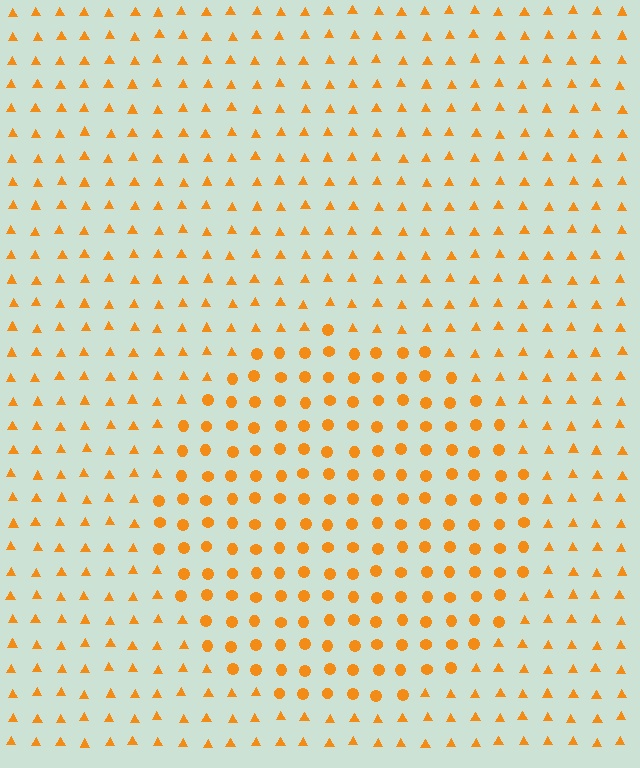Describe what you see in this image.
The image is filled with small orange elements arranged in a uniform grid. A circle-shaped region contains circles, while the surrounding area contains triangles. The boundary is defined purely by the change in element shape.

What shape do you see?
I see a circle.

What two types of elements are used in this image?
The image uses circles inside the circle region and triangles outside it.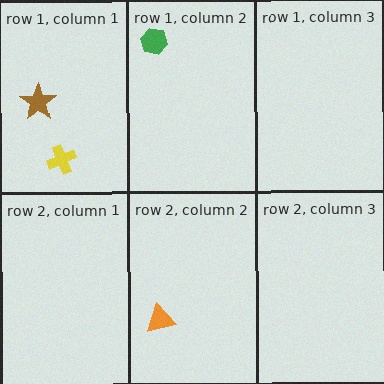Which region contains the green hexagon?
The row 1, column 2 region.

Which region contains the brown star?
The row 1, column 1 region.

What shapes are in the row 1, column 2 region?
The green hexagon.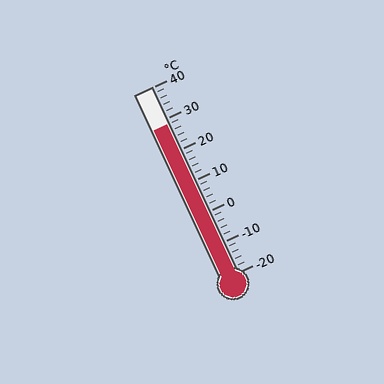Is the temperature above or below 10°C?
The temperature is above 10°C.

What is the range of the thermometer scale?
The thermometer scale ranges from -20°C to 40°C.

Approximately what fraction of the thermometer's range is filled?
The thermometer is filled to approximately 80% of its range.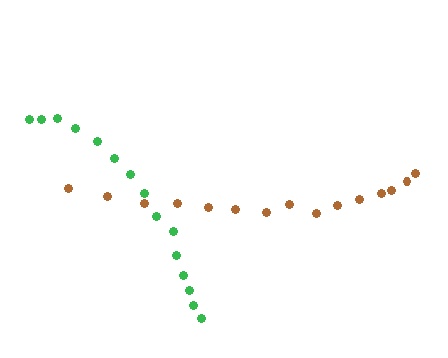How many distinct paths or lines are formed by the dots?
There are 2 distinct paths.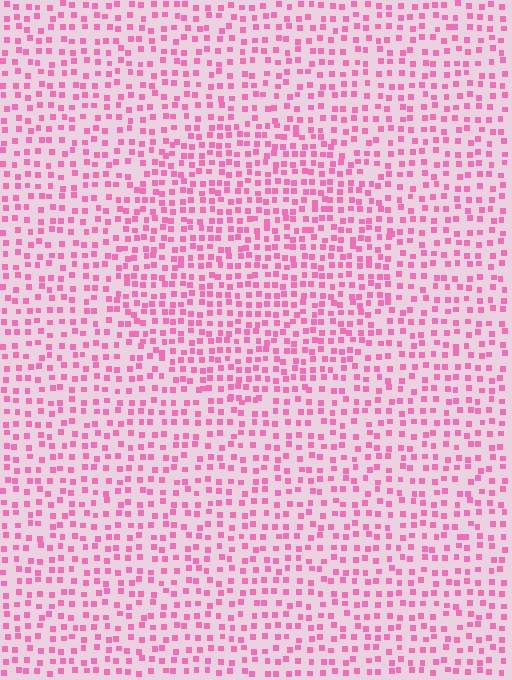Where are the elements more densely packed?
The elements are more densely packed inside the circle boundary.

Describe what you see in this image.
The image contains small pink elements arranged at two different densities. A circle-shaped region is visible where the elements are more densely packed than the surrounding area.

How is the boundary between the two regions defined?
The boundary is defined by a change in element density (approximately 1.5x ratio). All elements are the same color, size, and shape.